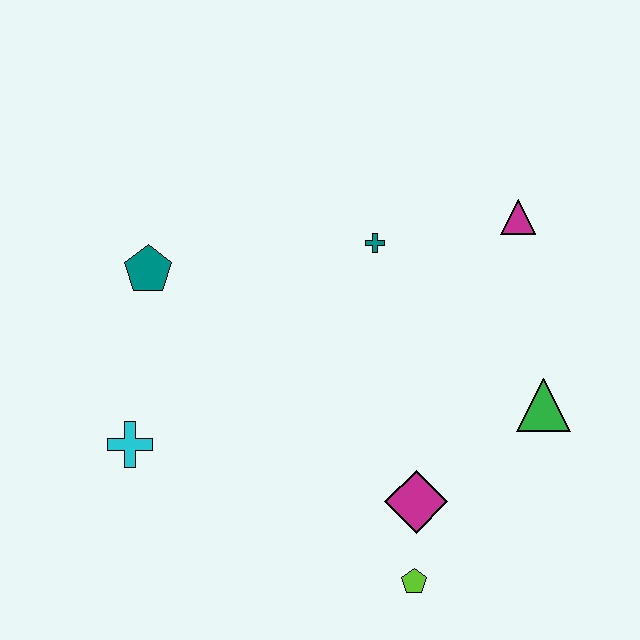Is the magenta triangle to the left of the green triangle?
Yes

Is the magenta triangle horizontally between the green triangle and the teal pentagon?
Yes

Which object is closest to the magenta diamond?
The lime pentagon is closest to the magenta diamond.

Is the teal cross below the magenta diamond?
No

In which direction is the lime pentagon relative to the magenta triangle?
The lime pentagon is below the magenta triangle.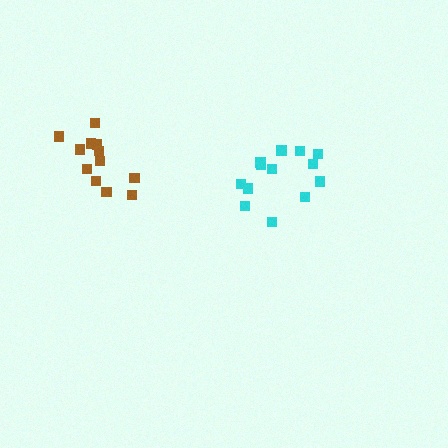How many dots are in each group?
Group 1: 13 dots, Group 2: 12 dots (25 total).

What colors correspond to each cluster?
The clusters are colored: cyan, brown.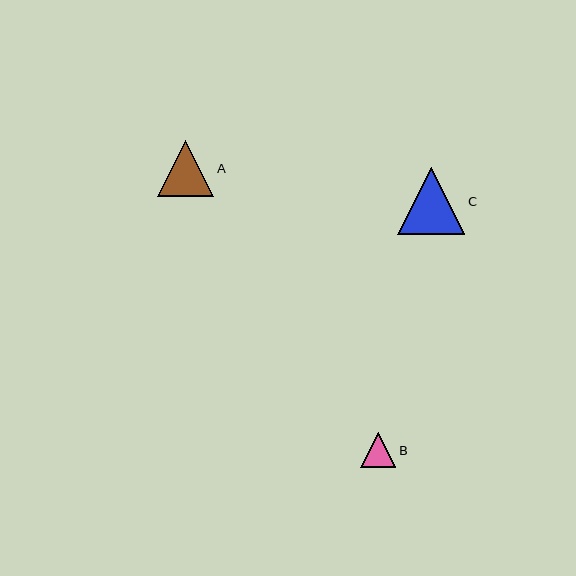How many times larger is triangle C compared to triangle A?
Triangle C is approximately 1.2 times the size of triangle A.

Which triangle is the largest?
Triangle C is the largest with a size of approximately 67 pixels.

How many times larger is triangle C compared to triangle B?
Triangle C is approximately 1.9 times the size of triangle B.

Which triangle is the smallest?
Triangle B is the smallest with a size of approximately 35 pixels.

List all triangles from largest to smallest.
From largest to smallest: C, A, B.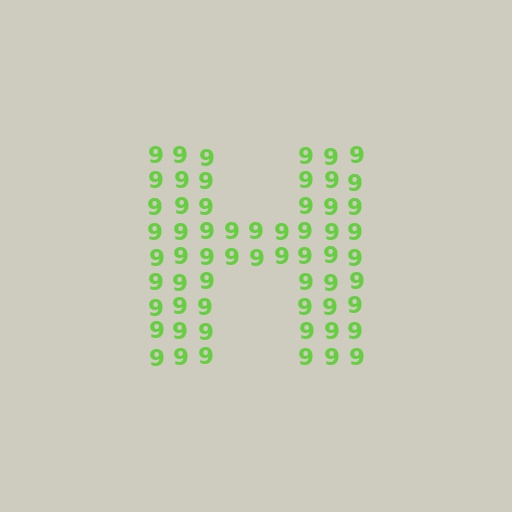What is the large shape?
The large shape is the letter H.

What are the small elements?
The small elements are digit 9's.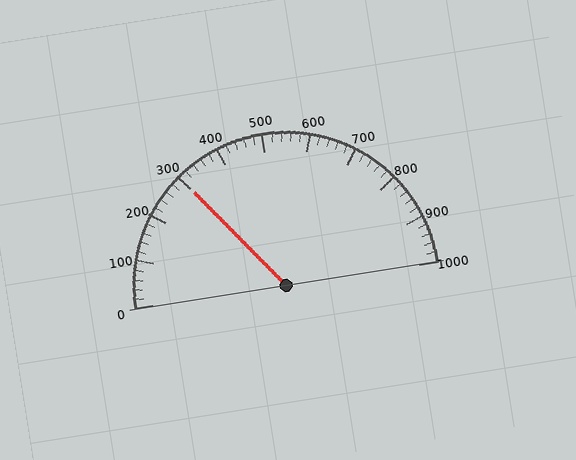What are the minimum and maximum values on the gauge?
The gauge ranges from 0 to 1000.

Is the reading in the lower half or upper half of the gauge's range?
The reading is in the lower half of the range (0 to 1000).